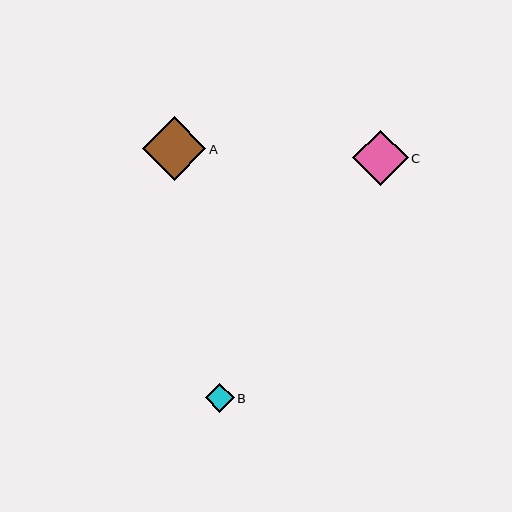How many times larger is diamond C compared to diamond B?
Diamond C is approximately 1.9 times the size of diamond B.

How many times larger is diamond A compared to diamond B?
Diamond A is approximately 2.2 times the size of diamond B.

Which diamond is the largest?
Diamond A is the largest with a size of approximately 63 pixels.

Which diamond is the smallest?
Diamond B is the smallest with a size of approximately 29 pixels.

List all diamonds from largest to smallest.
From largest to smallest: A, C, B.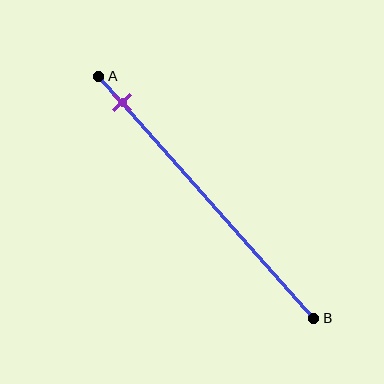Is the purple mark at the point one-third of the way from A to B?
No, the mark is at about 10% from A, not at the 33% one-third point.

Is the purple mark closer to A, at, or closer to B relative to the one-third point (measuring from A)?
The purple mark is closer to point A than the one-third point of segment AB.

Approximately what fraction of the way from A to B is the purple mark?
The purple mark is approximately 10% of the way from A to B.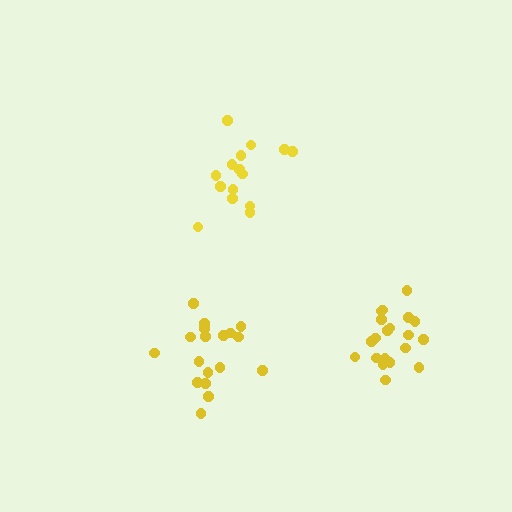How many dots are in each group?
Group 1: 15 dots, Group 2: 20 dots, Group 3: 18 dots (53 total).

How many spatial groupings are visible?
There are 3 spatial groupings.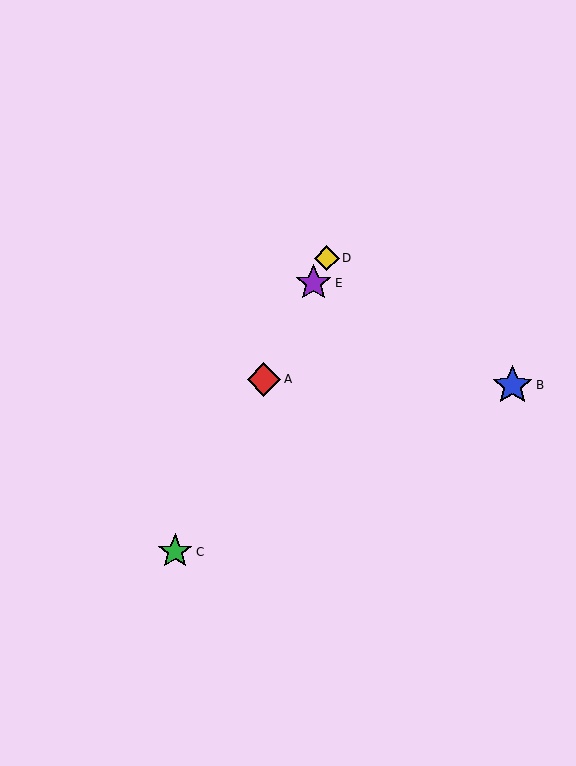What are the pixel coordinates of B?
Object B is at (513, 385).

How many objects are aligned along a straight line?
4 objects (A, C, D, E) are aligned along a straight line.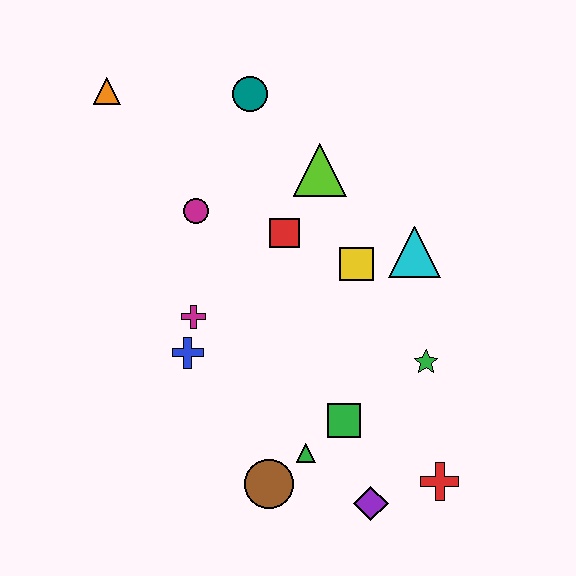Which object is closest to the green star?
The green square is closest to the green star.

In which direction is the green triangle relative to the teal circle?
The green triangle is below the teal circle.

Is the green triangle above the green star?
No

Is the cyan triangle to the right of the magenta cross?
Yes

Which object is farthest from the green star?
The orange triangle is farthest from the green star.